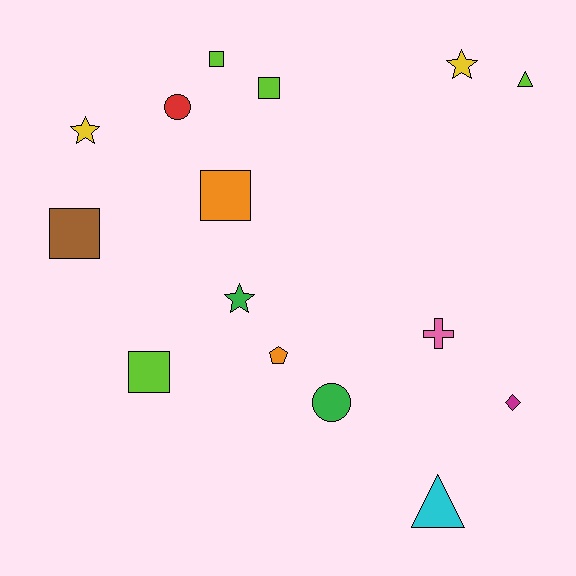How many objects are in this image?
There are 15 objects.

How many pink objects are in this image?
There is 1 pink object.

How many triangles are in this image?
There are 2 triangles.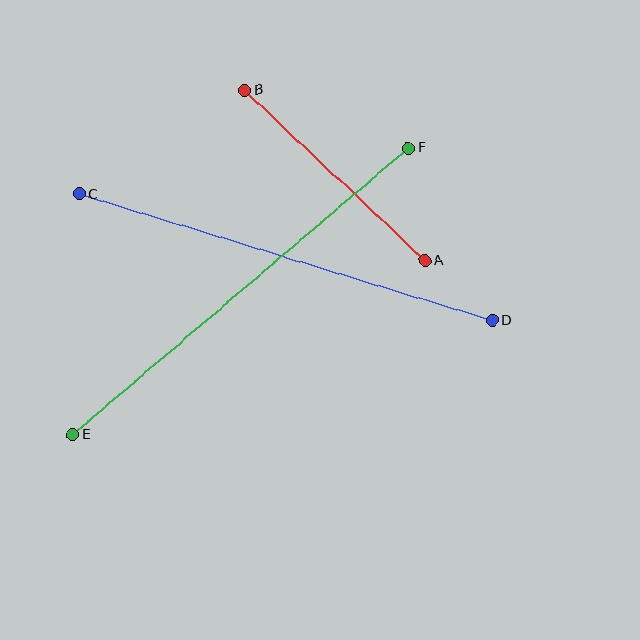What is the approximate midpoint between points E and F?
The midpoint is at approximately (241, 291) pixels.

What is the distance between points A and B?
The distance is approximately 248 pixels.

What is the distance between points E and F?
The distance is approximately 442 pixels.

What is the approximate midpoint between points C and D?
The midpoint is at approximately (286, 257) pixels.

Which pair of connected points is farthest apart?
Points E and F are farthest apart.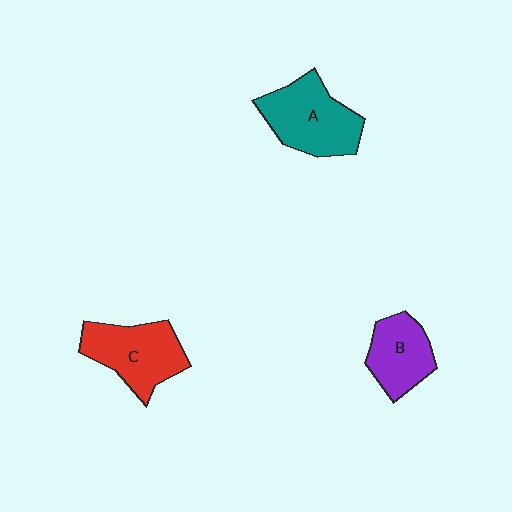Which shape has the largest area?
Shape A (teal).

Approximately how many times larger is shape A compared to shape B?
Approximately 1.4 times.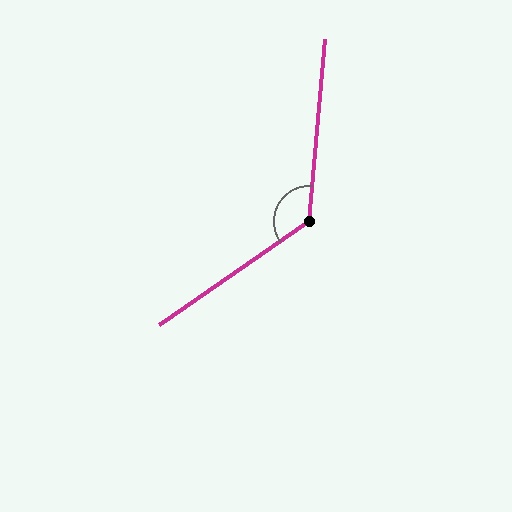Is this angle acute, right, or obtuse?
It is obtuse.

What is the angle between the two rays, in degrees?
Approximately 130 degrees.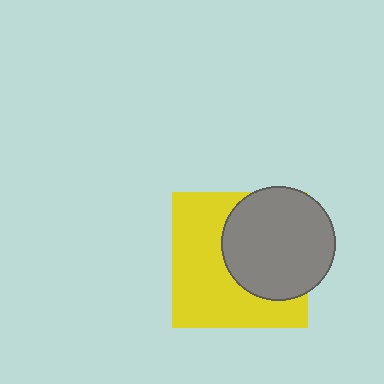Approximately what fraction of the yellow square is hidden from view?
Roughly 44% of the yellow square is hidden behind the gray circle.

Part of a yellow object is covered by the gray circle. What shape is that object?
It is a square.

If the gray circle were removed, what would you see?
You would see the complete yellow square.